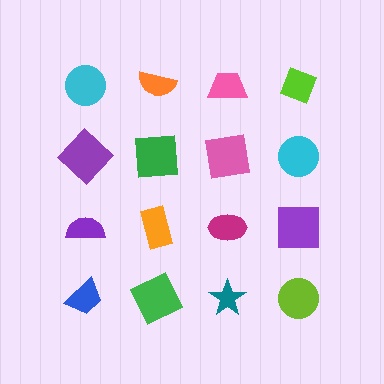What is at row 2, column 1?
A purple diamond.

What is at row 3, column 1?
A purple semicircle.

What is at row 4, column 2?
A green square.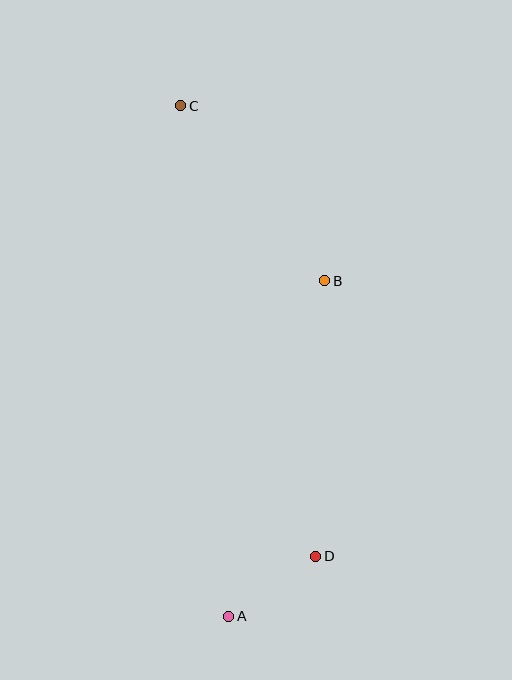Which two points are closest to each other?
Points A and D are closest to each other.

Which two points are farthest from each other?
Points A and C are farthest from each other.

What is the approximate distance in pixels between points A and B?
The distance between A and B is approximately 349 pixels.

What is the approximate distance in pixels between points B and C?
The distance between B and C is approximately 227 pixels.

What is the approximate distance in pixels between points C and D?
The distance between C and D is approximately 470 pixels.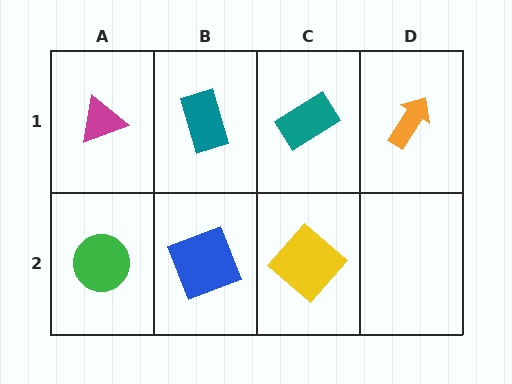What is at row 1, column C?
A teal rectangle.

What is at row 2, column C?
A yellow diamond.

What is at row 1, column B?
A teal rectangle.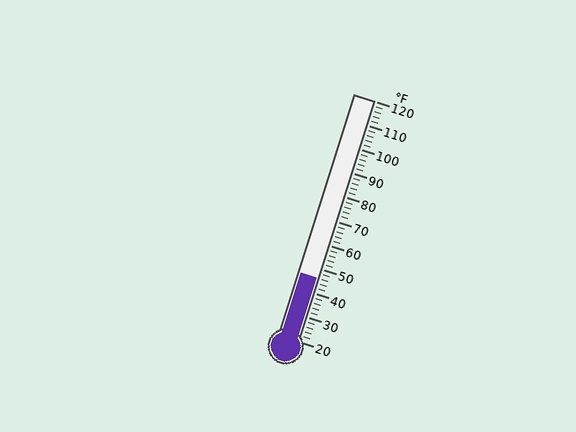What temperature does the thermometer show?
The thermometer shows approximately 46°F.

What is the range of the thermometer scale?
The thermometer scale ranges from 20°F to 120°F.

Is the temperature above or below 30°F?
The temperature is above 30°F.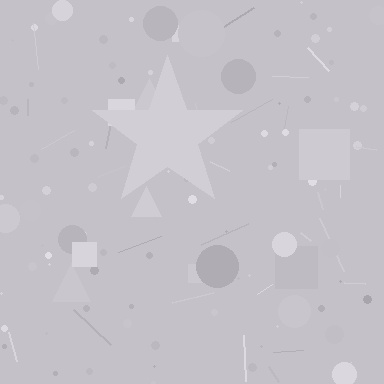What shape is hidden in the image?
A star is hidden in the image.